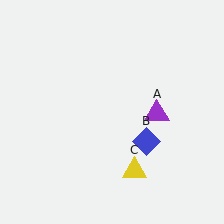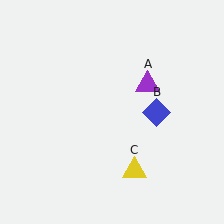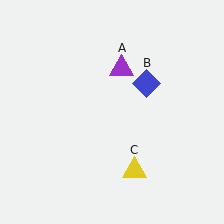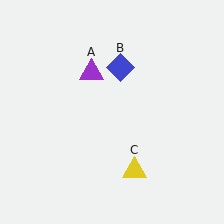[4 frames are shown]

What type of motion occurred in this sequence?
The purple triangle (object A), blue diamond (object B) rotated counterclockwise around the center of the scene.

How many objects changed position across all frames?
2 objects changed position: purple triangle (object A), blue diamond (object B).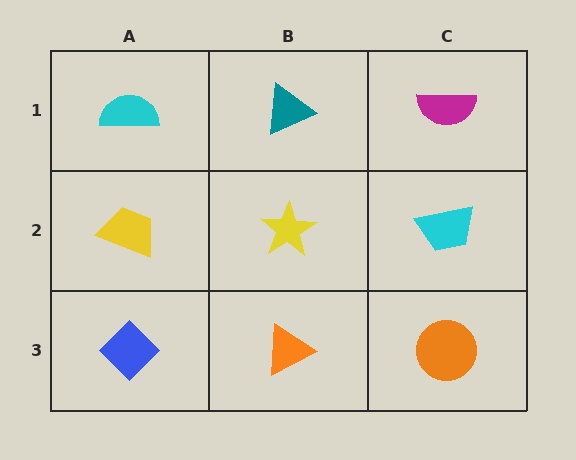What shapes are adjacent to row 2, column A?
A cyan semicircle (row 1, column A), a blue diamond (row 3, column A), a yellow star (row 2, column B).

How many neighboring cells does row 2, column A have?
3.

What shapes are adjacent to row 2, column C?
A magenta semicircle (row 1, column C), an orange circle (row 3, column C), a yellow star (row 2, column B).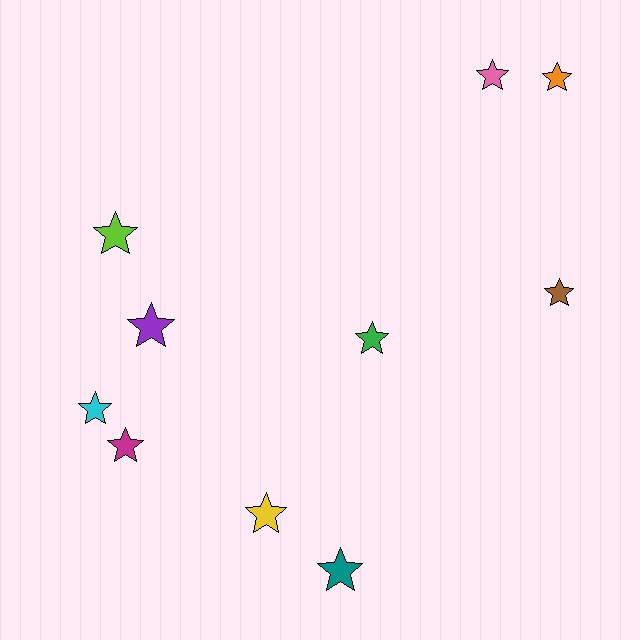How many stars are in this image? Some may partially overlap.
There are 10 stars.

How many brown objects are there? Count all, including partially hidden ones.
There is 1 brown object.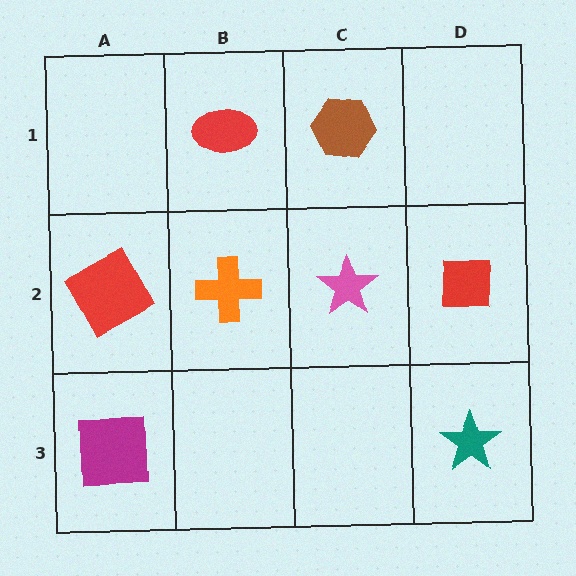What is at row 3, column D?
A teal star.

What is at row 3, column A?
A magenta square.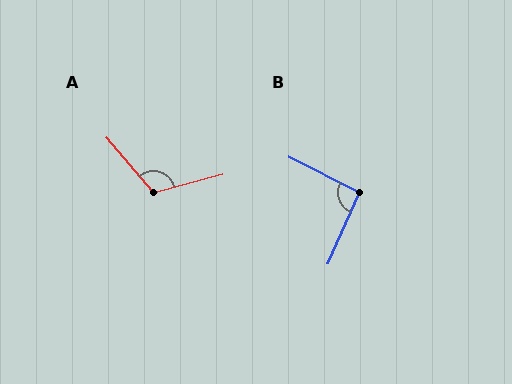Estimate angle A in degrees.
Approximately 116 degrees.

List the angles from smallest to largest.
B (93°), A (116°).